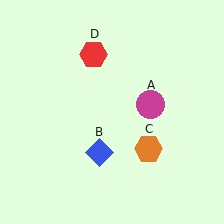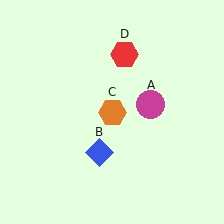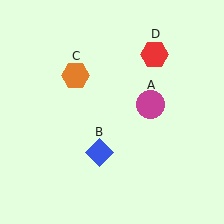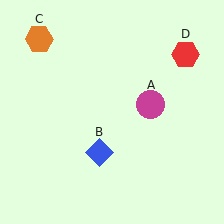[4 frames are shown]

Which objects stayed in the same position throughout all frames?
Magenta circle (object A) and blue diamond (object B) remained stationary.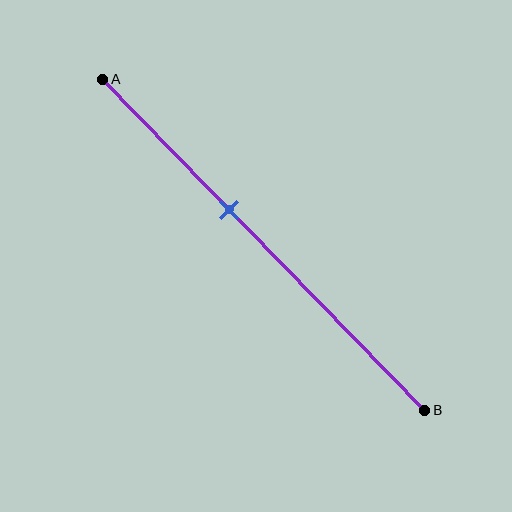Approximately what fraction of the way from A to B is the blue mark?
The blue mark is approximately 40% of the way from A to B.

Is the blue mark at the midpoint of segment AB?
No, the mark is at about 40% from A, not at the 50% midpoint.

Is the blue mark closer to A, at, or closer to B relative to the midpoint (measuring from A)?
The blue mark is closer to point A than the midpoint of segment AB.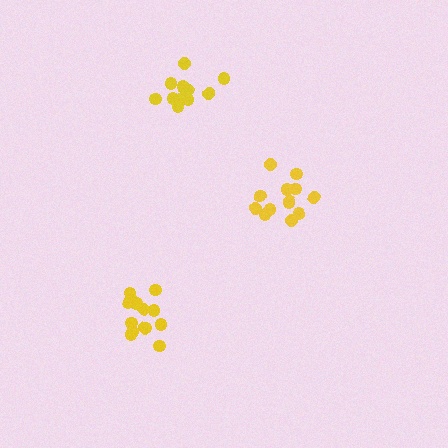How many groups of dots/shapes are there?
There are 3 groups.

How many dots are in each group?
Group 1: 12 dots, Group 2: 13 dots, Group 3: 14 dots (39 total).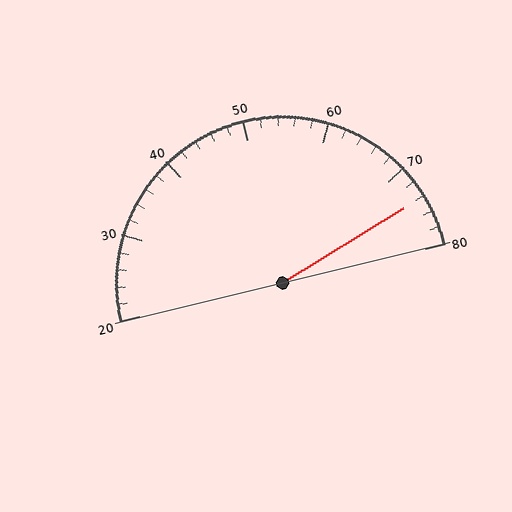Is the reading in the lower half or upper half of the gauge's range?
The reading is in the upper half of the range (20 to 80).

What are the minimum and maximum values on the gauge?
The gauge ranges from 20 to 80.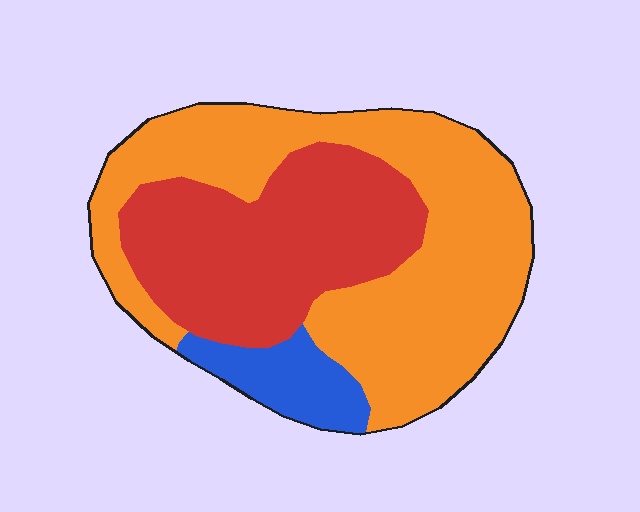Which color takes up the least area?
Blue, at roughly 10%.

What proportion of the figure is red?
Red takes up about three eighths (3/8) of the figure.